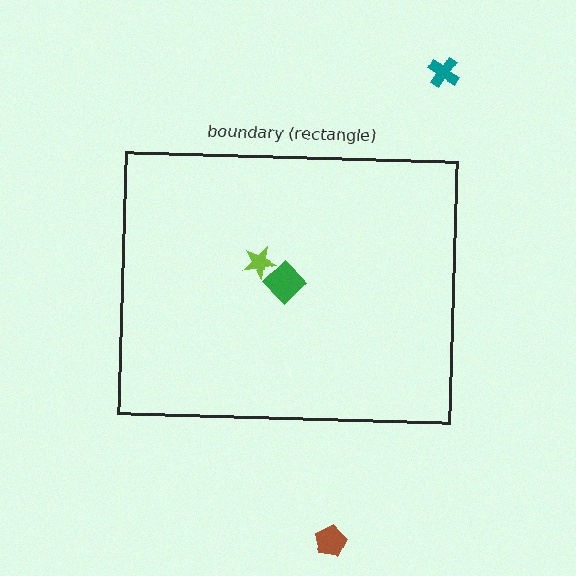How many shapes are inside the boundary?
2 inside, 2 outside.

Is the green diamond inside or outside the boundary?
Inside.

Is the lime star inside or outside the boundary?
Inside.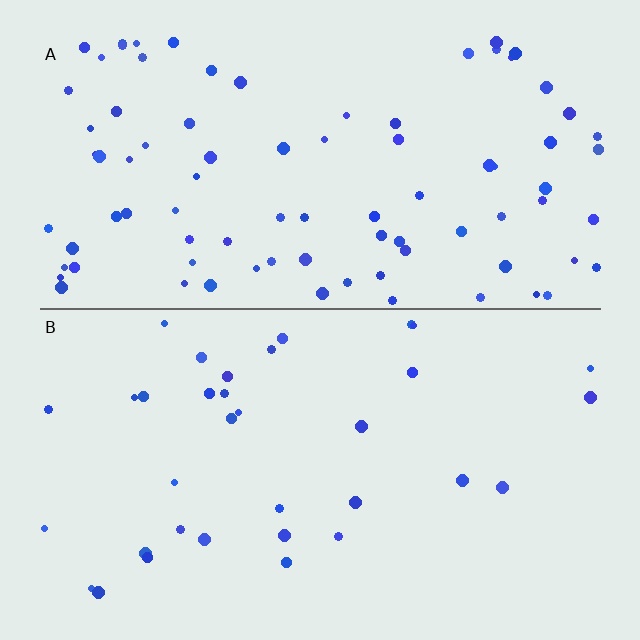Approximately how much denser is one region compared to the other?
Approximately 2.5× — region A over region B.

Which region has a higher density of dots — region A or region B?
A (the top).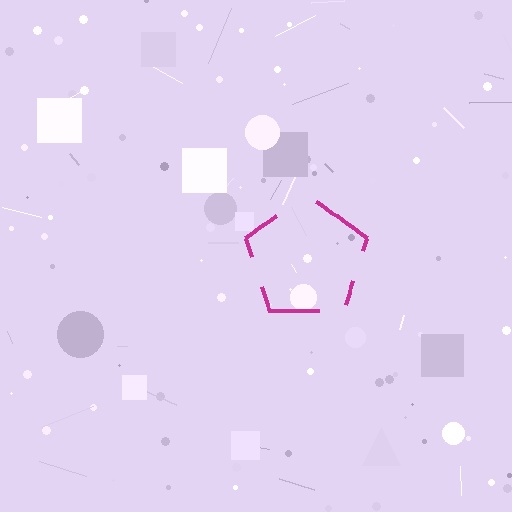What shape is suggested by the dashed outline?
The dashed outline suggests a pentagon.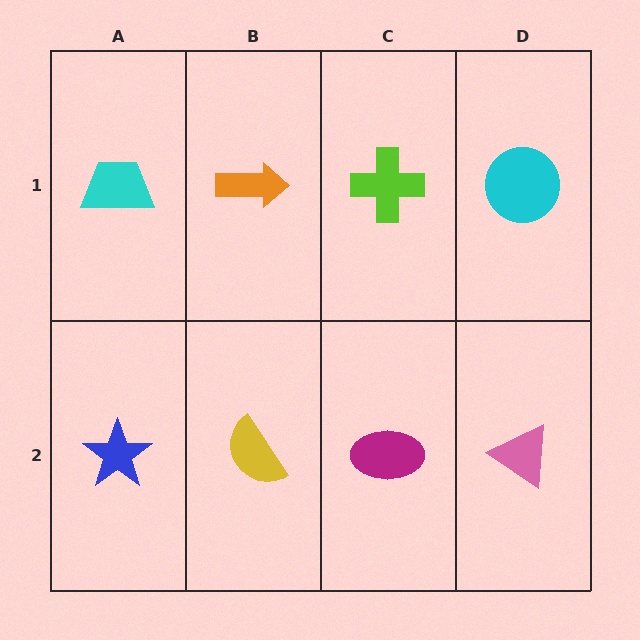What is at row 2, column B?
A yellow semicircle.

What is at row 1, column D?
A cyan circle.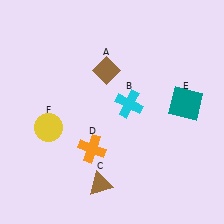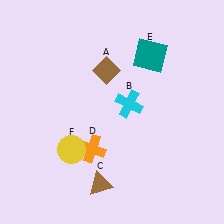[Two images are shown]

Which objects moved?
The objects that moved are: the teal square (E), the yellow circle (F).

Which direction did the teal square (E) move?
The teal square (E) moved up.